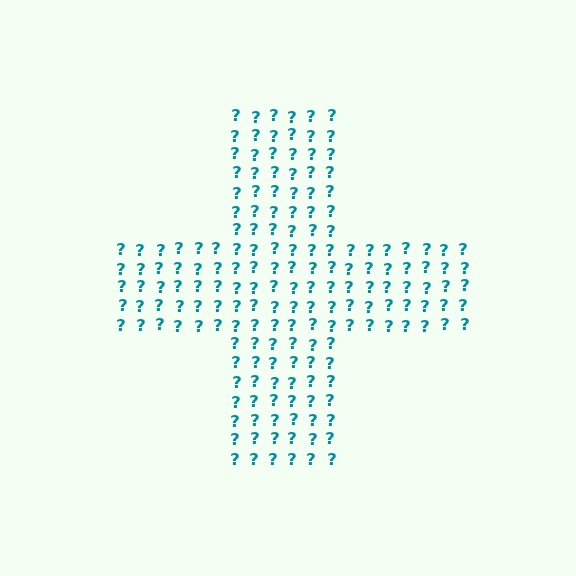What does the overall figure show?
The overall figure shows a cross.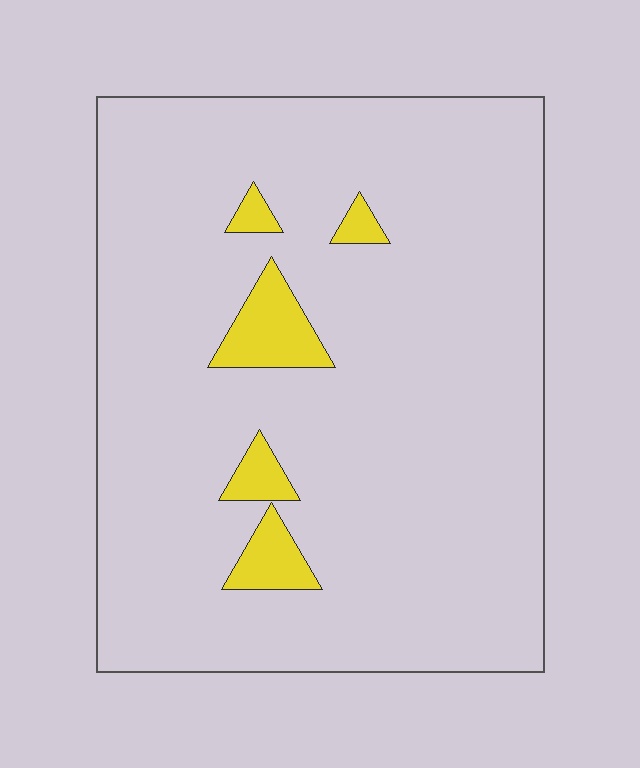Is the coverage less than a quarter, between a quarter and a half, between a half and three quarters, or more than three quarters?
Less than a quarter.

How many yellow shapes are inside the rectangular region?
5.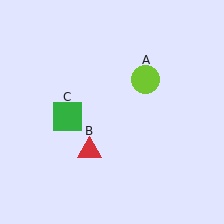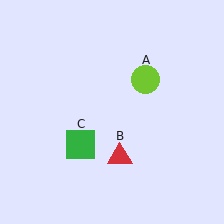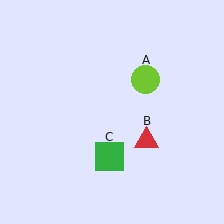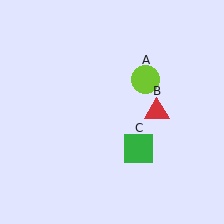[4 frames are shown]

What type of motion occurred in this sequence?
The red triangle (object B), green square (object C) rotated counterclockwise around the center of the scene.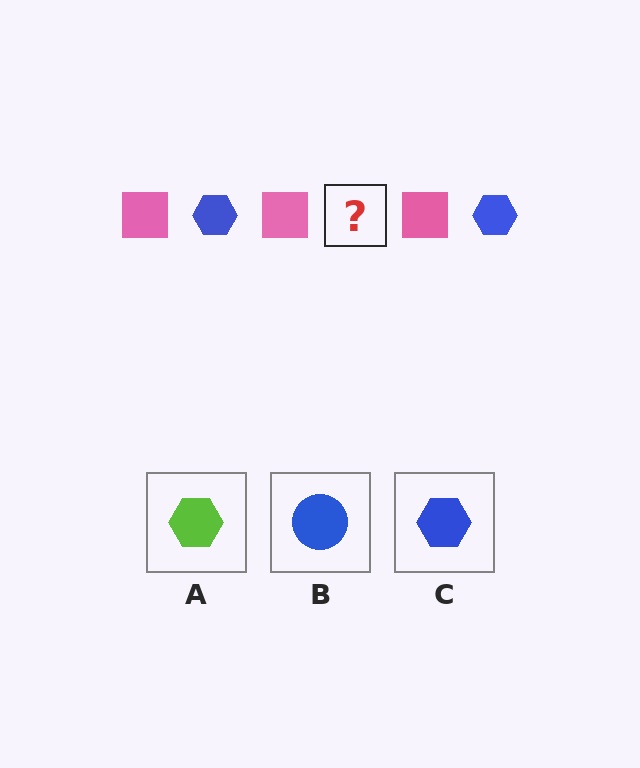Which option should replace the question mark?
Option C.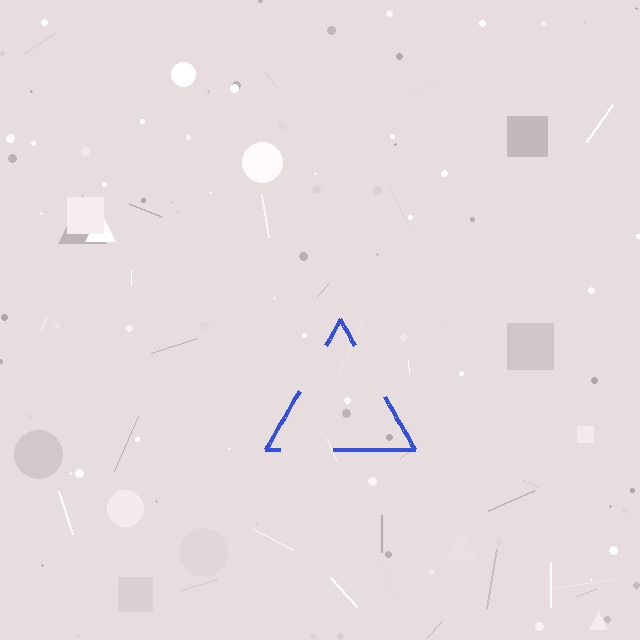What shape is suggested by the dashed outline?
The dashed outline suggests a triangle.